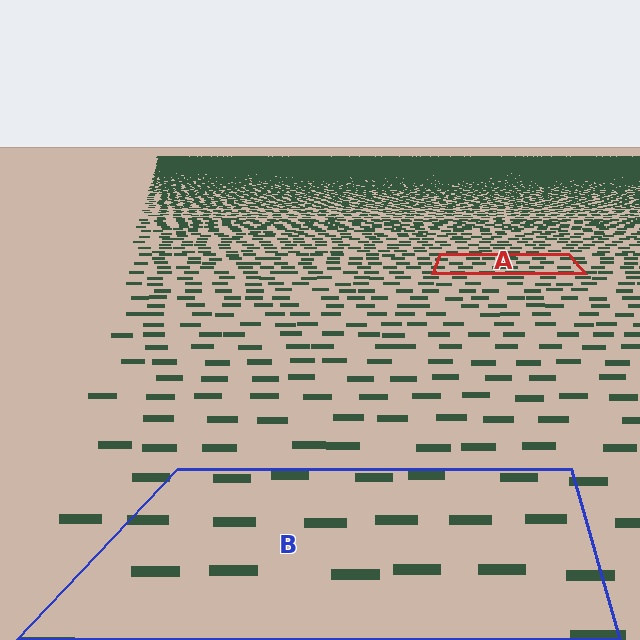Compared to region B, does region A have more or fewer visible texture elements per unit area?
Region A has more texture elements per unit area — they are packed more densely because it is farther away.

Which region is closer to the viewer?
Region B is closer. The texture elements there are larger and more spread out.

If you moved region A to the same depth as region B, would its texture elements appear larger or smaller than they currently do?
They would appear larger. At a closer depth, the same texture elements are projected at a bigger on-screen size.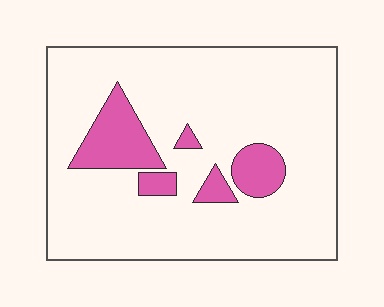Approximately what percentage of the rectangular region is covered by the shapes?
Approximately 15%.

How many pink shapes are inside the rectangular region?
5.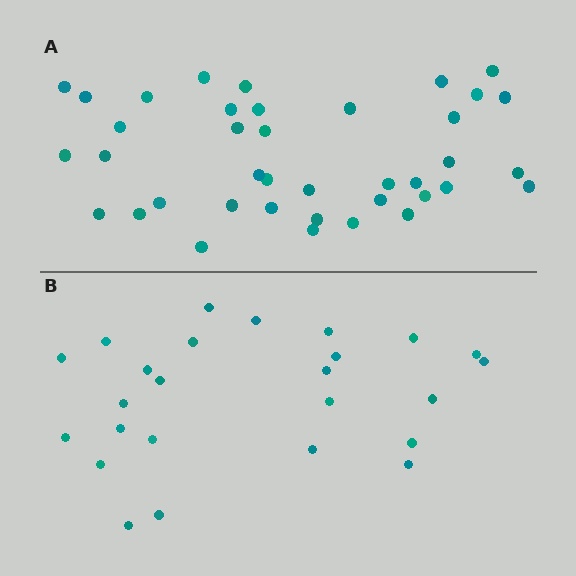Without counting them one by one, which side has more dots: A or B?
Region A (the top region) has more dots.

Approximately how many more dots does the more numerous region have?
Region A has approximately 15 more dots than region B.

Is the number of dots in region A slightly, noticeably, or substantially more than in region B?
Region A has substantially more. The ratio is roughly 1.6 to 1.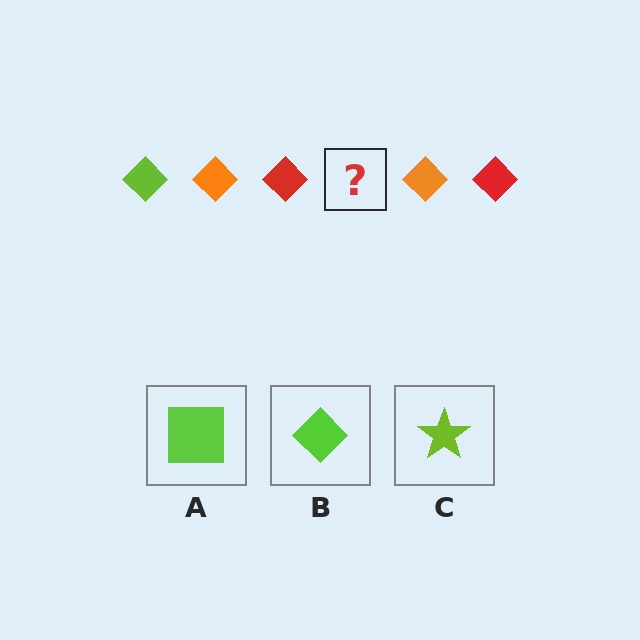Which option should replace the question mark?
Option B.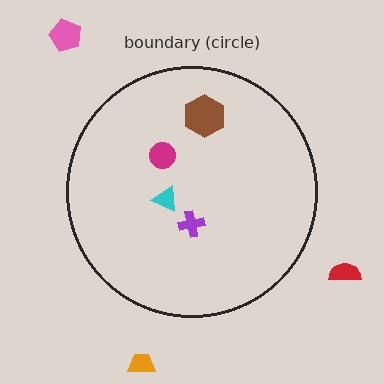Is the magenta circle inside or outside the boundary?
Inside.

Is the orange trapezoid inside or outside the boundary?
Outside.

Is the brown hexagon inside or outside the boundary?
Inside.